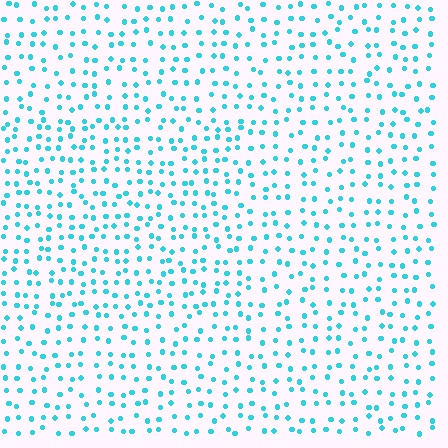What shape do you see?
I see a rectangle.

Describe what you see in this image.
The image contains small cyan elements arranged at two different densities. A rectangle-shaped region is visible where the elements are more densely packed than the surrounding area.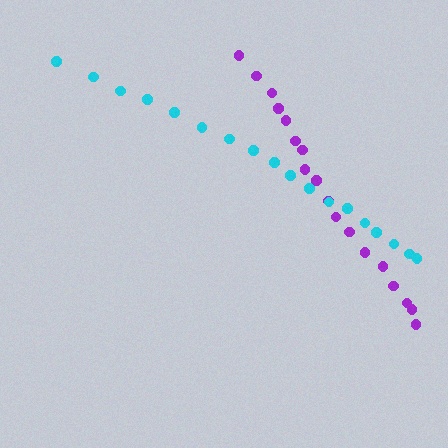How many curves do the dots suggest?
There are 2 distinct paths.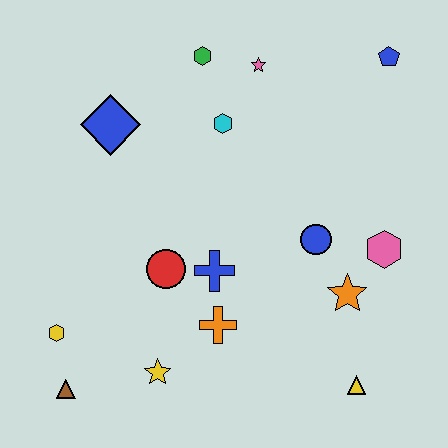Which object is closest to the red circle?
The blue cross is closest to the red circle.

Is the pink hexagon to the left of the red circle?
No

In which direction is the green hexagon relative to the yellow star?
The green hexagon is above the yellow star.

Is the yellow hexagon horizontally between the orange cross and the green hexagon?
No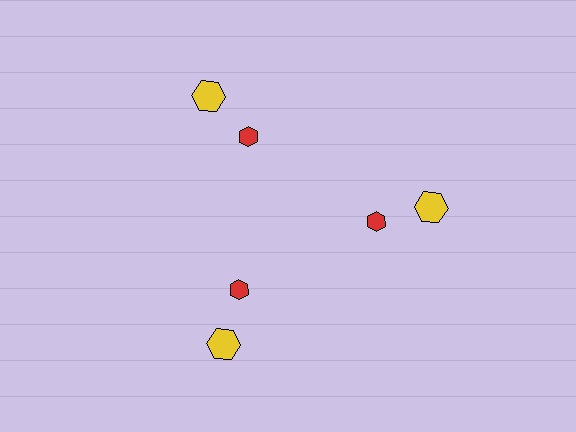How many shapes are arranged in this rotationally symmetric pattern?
There are 6 shapes, arranged in 3 groups of 2.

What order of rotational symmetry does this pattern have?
This pattern has 3-fold rotational symmetry.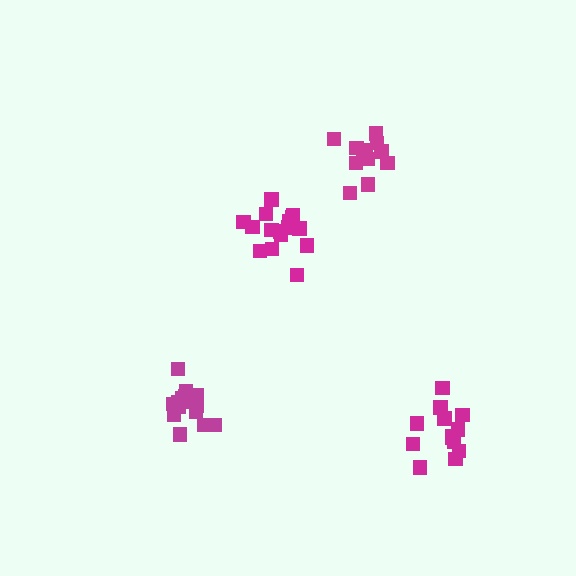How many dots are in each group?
Group 1: 14 dots, Group 2: 15 dots, Group 3: 12 dots, Group 4: 16 dots (57 total).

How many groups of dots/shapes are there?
There are 4 groups.